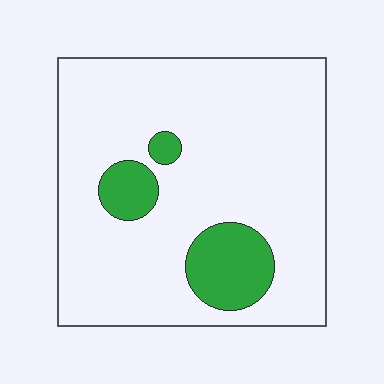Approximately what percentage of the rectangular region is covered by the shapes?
Approximately 15%.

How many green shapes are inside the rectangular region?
3.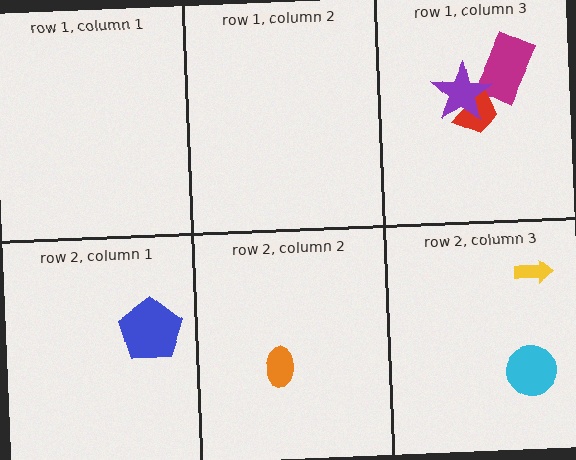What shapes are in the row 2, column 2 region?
The orange ellipse.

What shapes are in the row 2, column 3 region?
The cyan circle, the yellow arrow.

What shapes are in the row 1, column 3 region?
The magenta rectangle, the red trapezoid, the purple star.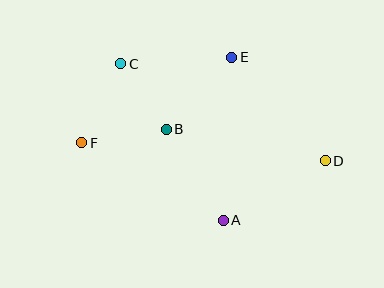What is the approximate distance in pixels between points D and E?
The distance between D and E is approximately 139 pixels.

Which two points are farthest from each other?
Points D and F are farthest from each other.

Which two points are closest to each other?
Points B and C are closest to each other.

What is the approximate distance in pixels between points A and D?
The distance between A and D is approximately 118 pixels.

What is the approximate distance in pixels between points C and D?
The distance between C and D is approximately 227 pixels.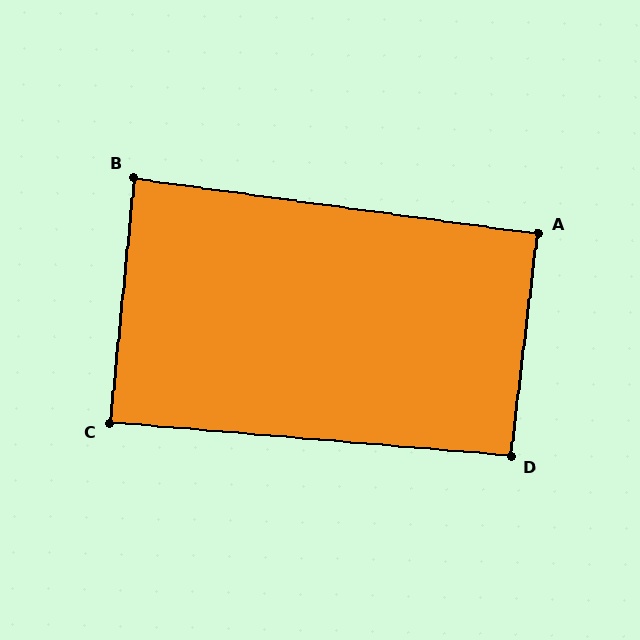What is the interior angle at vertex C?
Approximately 89 degrees (approximately right).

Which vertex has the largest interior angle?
D, at approximately 92 degrees.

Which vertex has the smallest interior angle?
B, at approximately 88 degrees.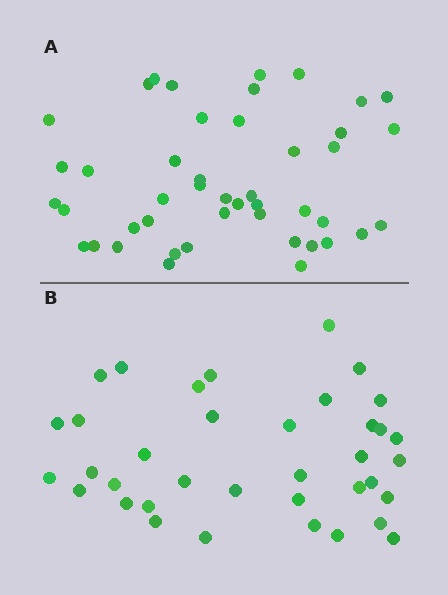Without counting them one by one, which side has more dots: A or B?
Region A (the top region) has more dots.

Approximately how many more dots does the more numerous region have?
Region A has roughly 8 or so more dots than region B.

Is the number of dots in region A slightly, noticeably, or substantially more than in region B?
Region A has only slightly more — the two regions are fairly close. The ratio is roughly 1.2 to 1.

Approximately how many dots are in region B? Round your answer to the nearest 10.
About 40 dots. (The exact count is 37, which rounds to 40.)